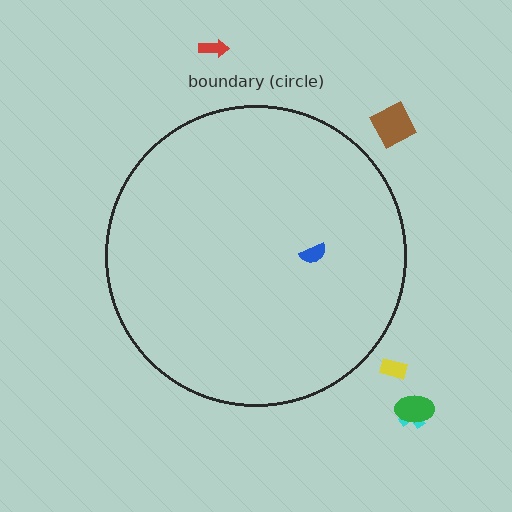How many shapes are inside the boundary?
1 inside, 5 outside.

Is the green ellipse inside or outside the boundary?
Outside.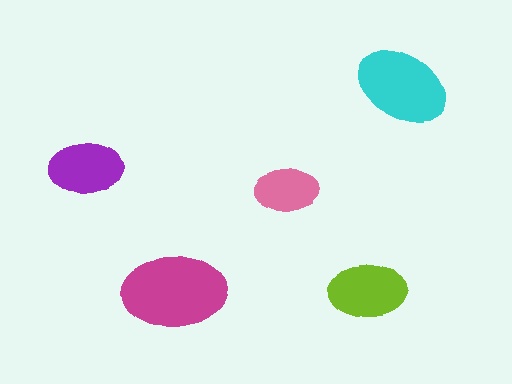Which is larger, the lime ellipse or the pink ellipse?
The lime one.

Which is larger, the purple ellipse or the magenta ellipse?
The magenta one.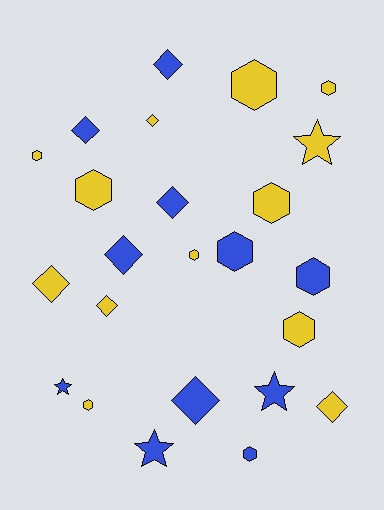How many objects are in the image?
There are 24 objects.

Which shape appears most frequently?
Hexagon, with 11 objects.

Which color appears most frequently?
Yellow, with 13 objects.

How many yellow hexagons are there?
There are 8 yellow hexagons.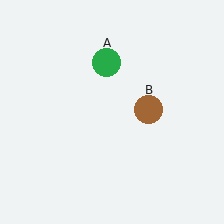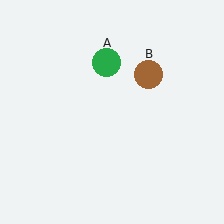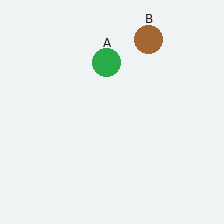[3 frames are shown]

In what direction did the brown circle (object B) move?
The brown circle (object B) moved up.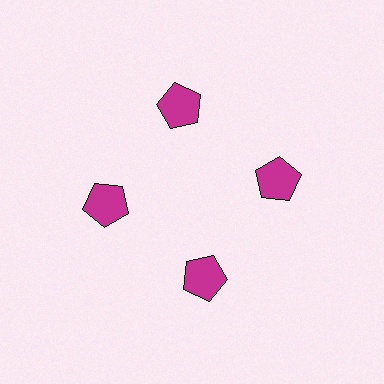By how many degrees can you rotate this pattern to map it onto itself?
The pattern maps onto itself every 90 degrees of rotation.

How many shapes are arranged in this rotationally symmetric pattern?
There are 4 shapes, arranged in 4 groups of 1.